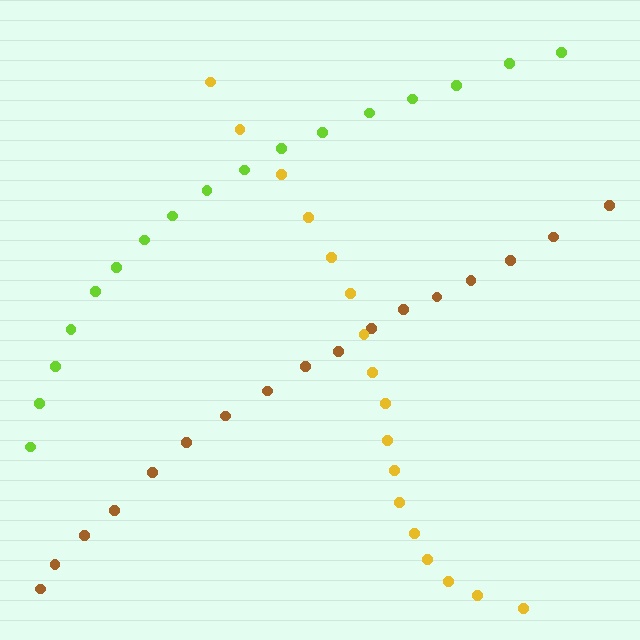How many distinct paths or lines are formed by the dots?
There are 3 distinct paths.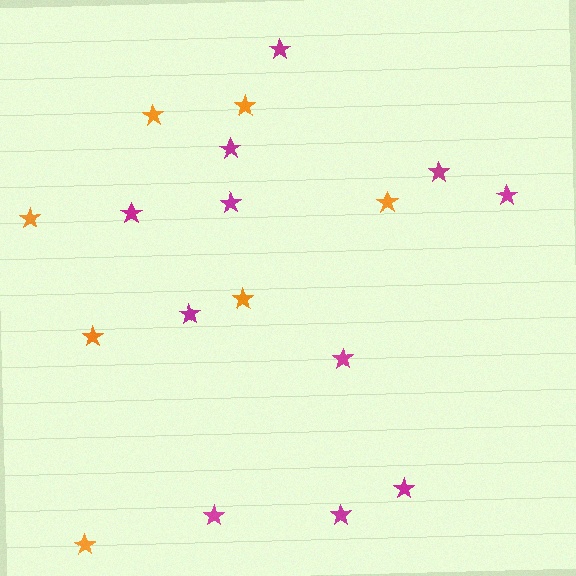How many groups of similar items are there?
There are 2 groups: one group of magenta stars (11) and one group of orange stars (7).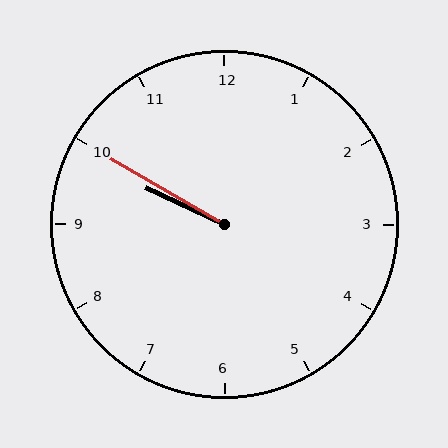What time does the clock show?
9:50.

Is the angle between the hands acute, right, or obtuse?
It is acute.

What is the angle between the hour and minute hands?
Approximately 5 degrees.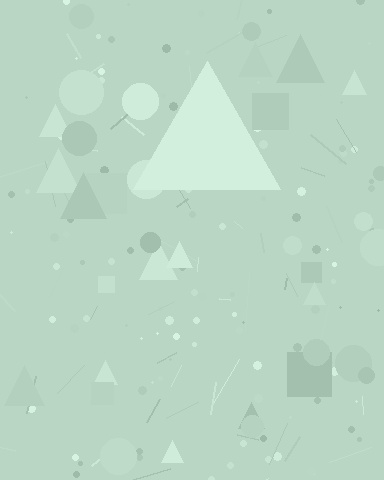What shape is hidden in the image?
A triangle is hidden in the image.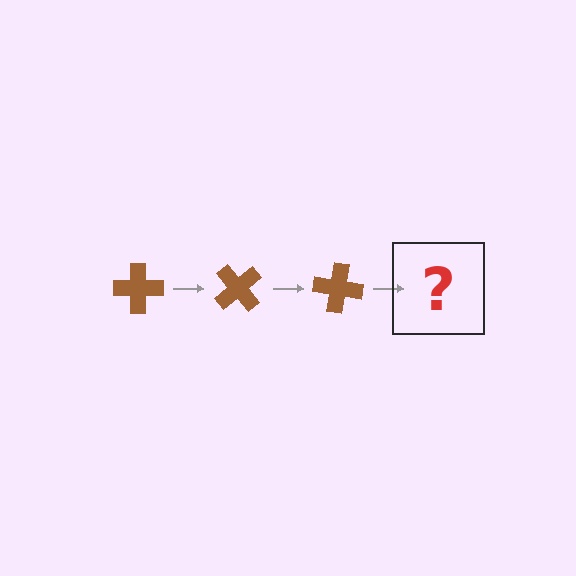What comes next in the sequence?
The next element should be a brown cross rotated 150 degrees.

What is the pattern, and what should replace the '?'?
The pattern is that the cross rotates 50 degrees each step. The '?' should be a brown cross rotated 150 degrees.